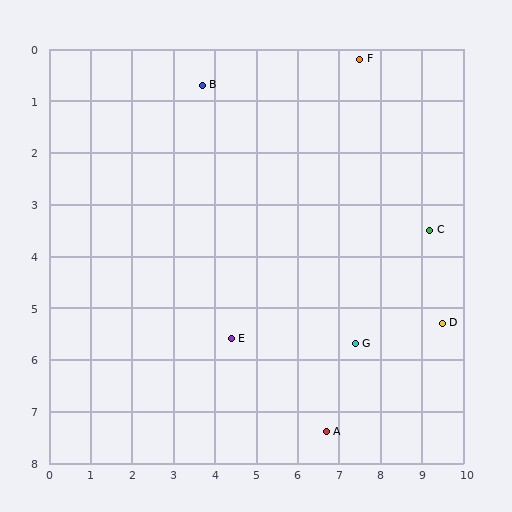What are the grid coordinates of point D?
Point D is at approximately (9.5, 5.3).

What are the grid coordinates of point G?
Point G is at approximately (7.4, 5.7).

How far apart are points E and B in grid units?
Points E and B are about 4.9 grid units apart.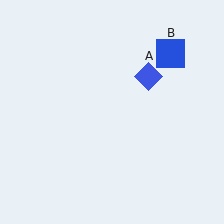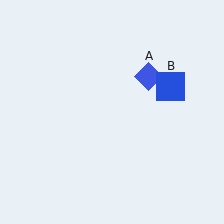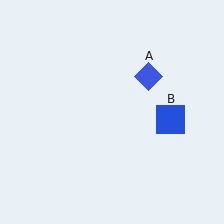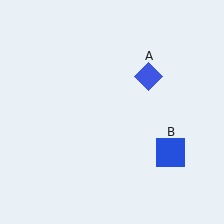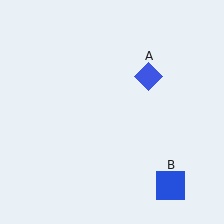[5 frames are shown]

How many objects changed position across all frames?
1 object changed position: blue square (object B).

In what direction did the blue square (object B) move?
The blue square (object B) moved down.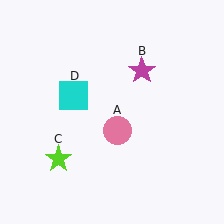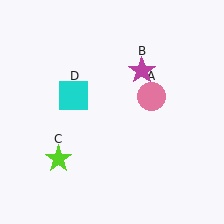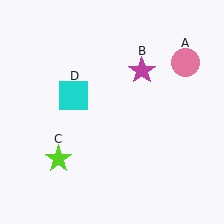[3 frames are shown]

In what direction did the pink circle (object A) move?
The pink circle (object A) moved up and to the right.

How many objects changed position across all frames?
1 object changed position: pink circle (object A).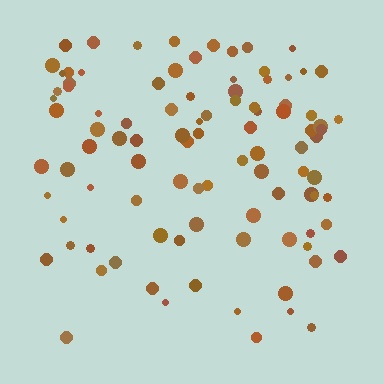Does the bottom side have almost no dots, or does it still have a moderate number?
Still a moderate number, just noticeably fewer than the top.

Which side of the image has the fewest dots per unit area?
The bottom.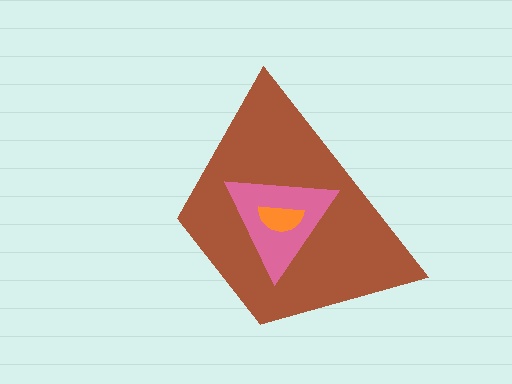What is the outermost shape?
The brown trapezoid.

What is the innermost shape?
The orange semicircle.